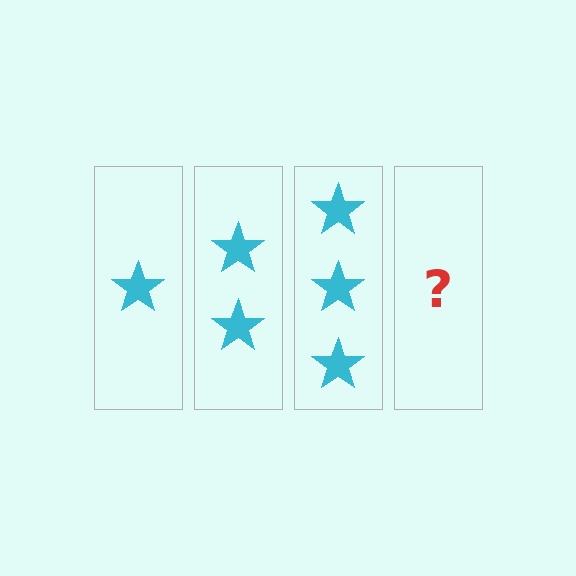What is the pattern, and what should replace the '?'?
The pattern is that each step adds one more star. The '?' should be 4 stars.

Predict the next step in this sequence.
The next step is 4 stars.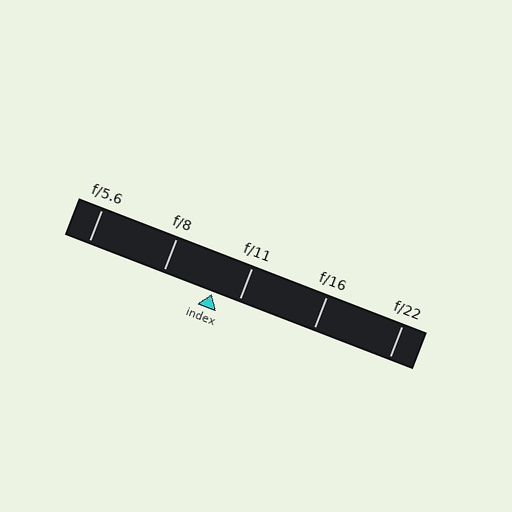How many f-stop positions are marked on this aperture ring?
There are 5 f-stop positions marked.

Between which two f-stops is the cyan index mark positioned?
The index mark is between f/8 and f/11.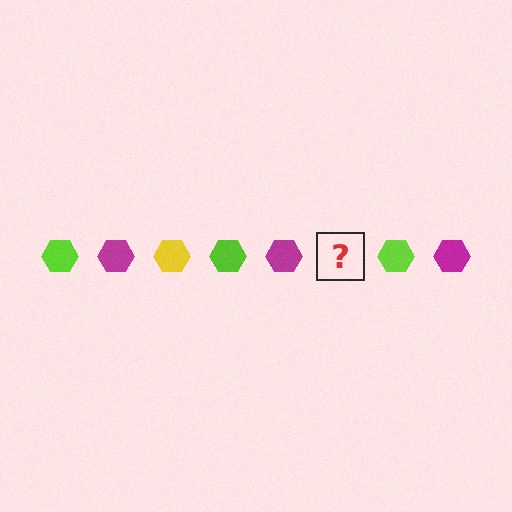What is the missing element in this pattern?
The missing element is a yellow hexagon.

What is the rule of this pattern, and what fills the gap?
The rule is that the pattern cycles through lime, magenta, yellow hexagons. The gap should be filled with a yellow hexagon.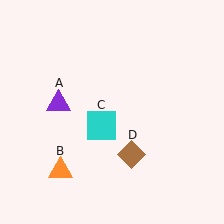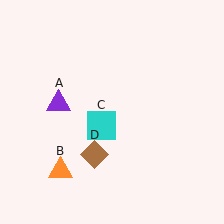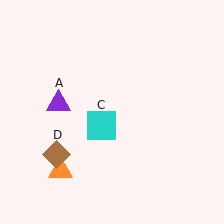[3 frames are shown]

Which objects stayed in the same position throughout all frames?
Purple triangle (object A) and orange triangle (object B) and cyan square (object C) remained stationary.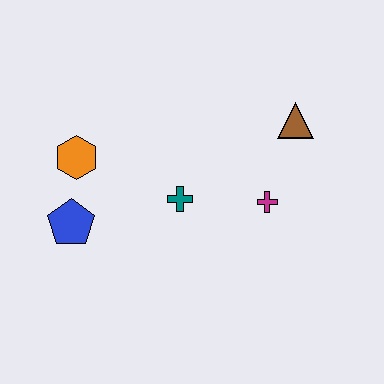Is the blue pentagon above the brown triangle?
No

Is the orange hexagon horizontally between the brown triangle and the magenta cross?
No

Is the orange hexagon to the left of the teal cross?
Yes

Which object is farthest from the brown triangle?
The blue pentagon is farthest from the brown triangle.